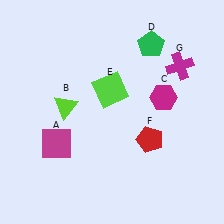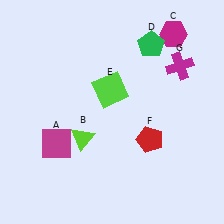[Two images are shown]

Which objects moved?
The objects that moved are: the lime triangle (B), the magenta hexagon (C).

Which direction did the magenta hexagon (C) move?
The magenta hexagon (C) moved up.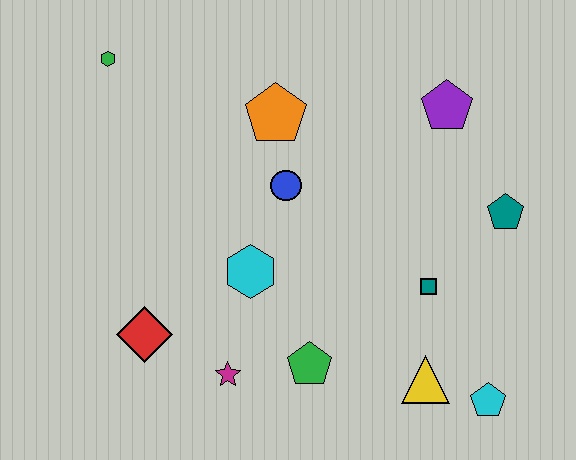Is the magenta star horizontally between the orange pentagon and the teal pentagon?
No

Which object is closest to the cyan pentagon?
The yellow triangle is closest to the cyan pentagon.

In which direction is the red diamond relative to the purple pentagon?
The red diamond is to the left of the purple pentagon.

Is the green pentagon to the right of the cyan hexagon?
Yes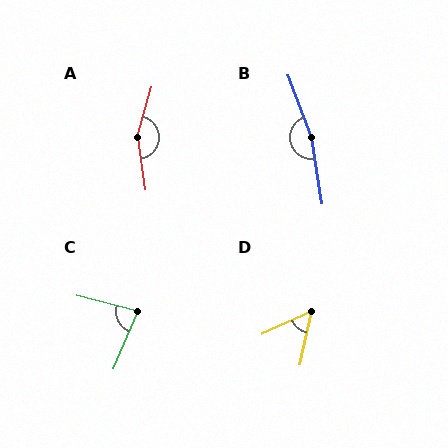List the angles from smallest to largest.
D (53°), C (81°), A (156°), B (169°).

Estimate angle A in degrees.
Approximately 156 degrees.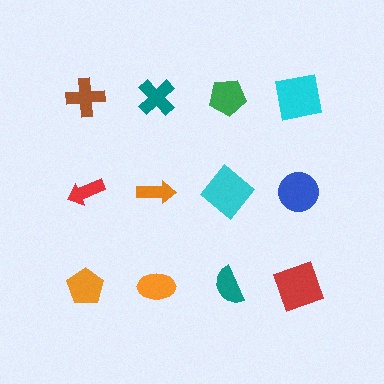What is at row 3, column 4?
A red square.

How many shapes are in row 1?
4 shapes.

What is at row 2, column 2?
An orange arrow.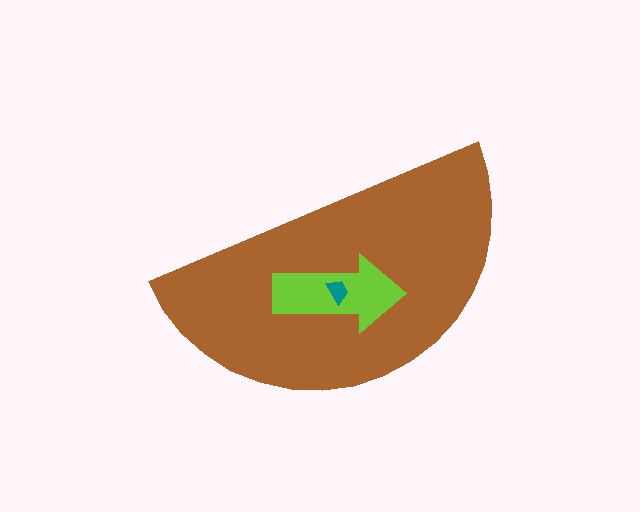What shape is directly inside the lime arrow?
The teal trapezoid.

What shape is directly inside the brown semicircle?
The lime arrow.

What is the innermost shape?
The teal trapezoid.